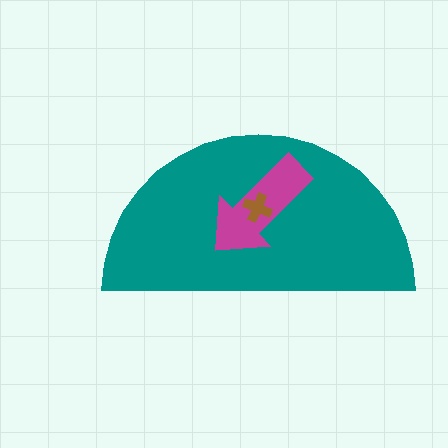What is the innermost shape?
The brown cross.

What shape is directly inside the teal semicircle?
The magenta arrow.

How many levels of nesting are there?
3.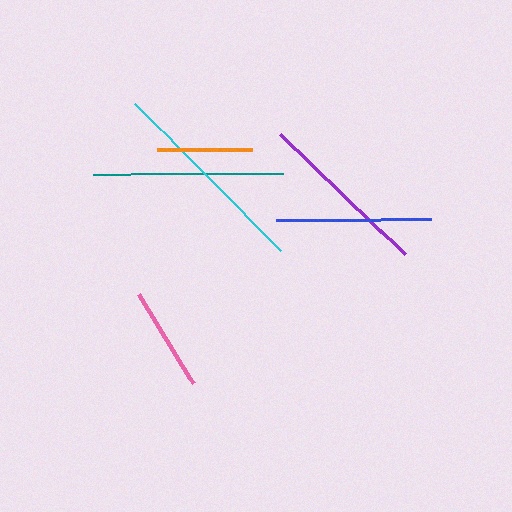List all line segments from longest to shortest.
From longest to shortest: cyan, teal, purple, blue, pink, orange.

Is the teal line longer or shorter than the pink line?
The teal line is longer than the pink line.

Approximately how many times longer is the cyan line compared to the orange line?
The cyan line is approximately 2.2 times the length of the orange line.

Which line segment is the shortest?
The orange line is the shortest at approximately 95 pixels.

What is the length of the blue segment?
The blue segment is approximately 155 pixels long.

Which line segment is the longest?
The cyan line is the longest at approximately 207 pixels.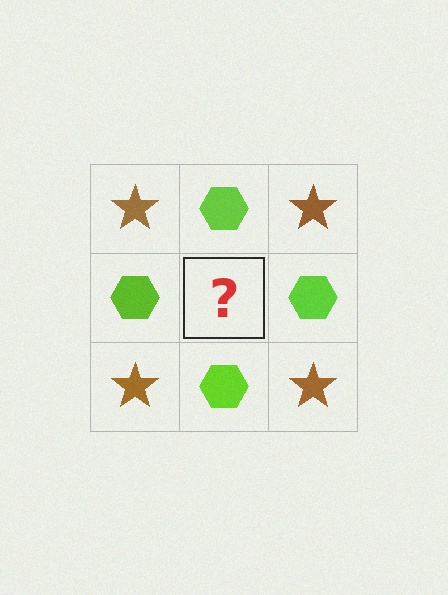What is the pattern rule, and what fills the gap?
The rule is that it alternates brown star and lime hexagon in a checkerboard pattern. The gap should be filled with a brown star.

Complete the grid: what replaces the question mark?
The question mark should be replaced with a brown star.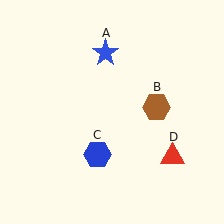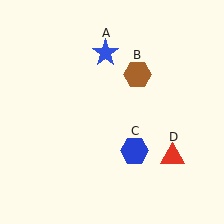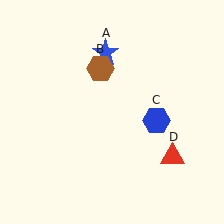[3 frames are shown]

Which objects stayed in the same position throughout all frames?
Blue star (object A) and red triangle (object D) remained stationary.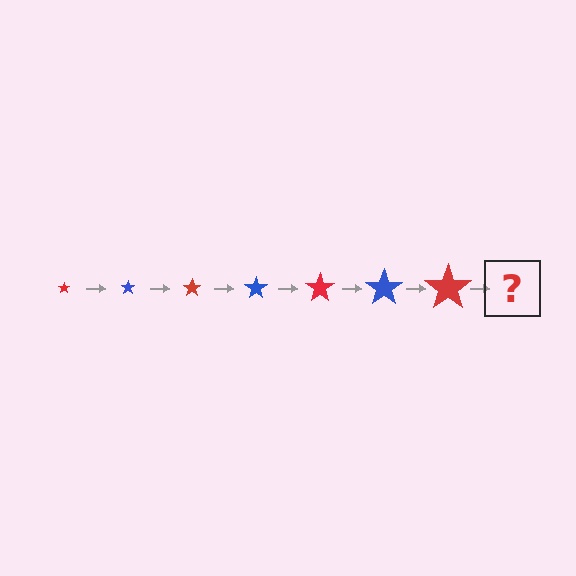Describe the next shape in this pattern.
It should be a blue star, larger than the previous one.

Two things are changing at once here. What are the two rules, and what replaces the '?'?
The two rules are that the star grows larger each step and the color cycles through red and blue. The '?' should be a blue star, larger than the previous one.